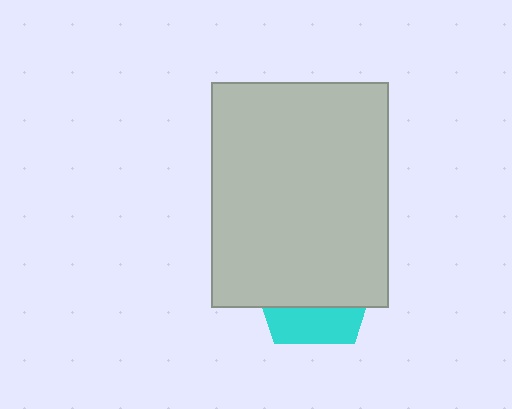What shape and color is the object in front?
The object in front is a light gray rectangle.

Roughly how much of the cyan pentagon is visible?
A small part of it is visible (roughly 30%).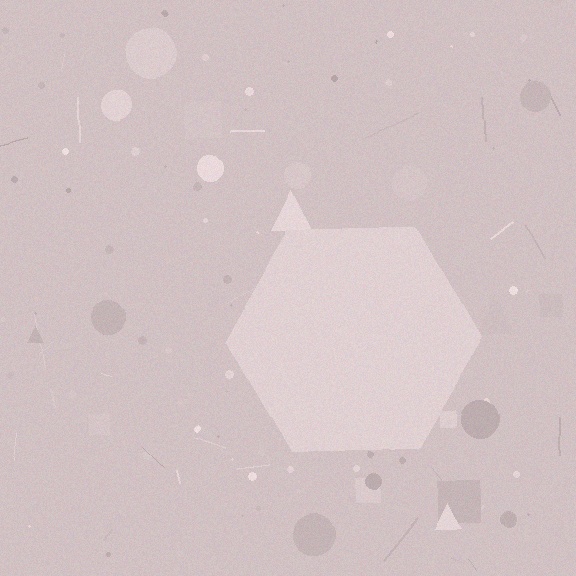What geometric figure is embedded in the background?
A hexagon is embedded in the background.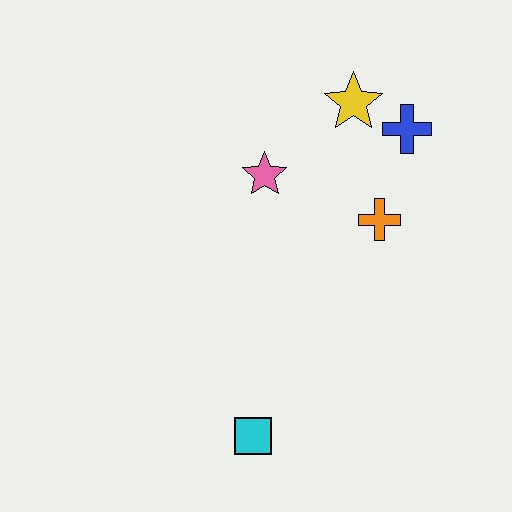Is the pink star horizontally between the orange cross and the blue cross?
No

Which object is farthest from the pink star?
The cyan square is farthest from the pink star.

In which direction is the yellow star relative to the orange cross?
The yellow star is above the orange cross.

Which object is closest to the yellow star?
The blue cross is closest to the yellow star.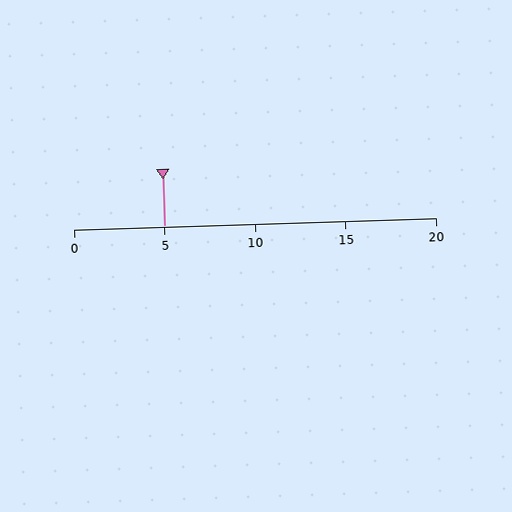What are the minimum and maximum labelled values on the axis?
The axis runs from 0 to 20.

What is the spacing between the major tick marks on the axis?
The major ticks are spaced 5 apart.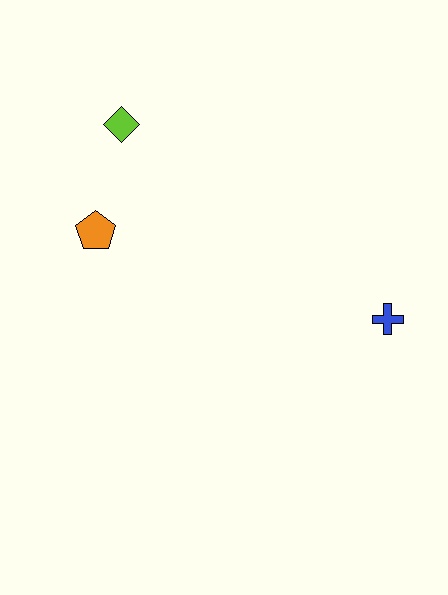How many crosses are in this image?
There is 1 cross.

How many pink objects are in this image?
There are no pink objects.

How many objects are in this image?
There are 3 objects.